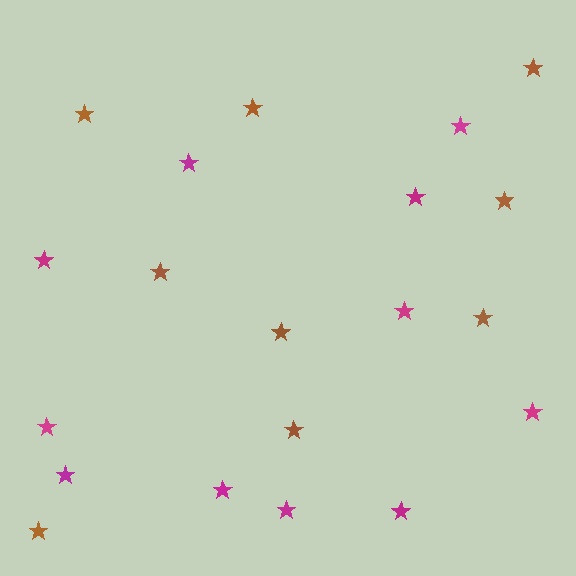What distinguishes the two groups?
There are 2 groups: one group of magenta stars (11) and one group of brown stars (9).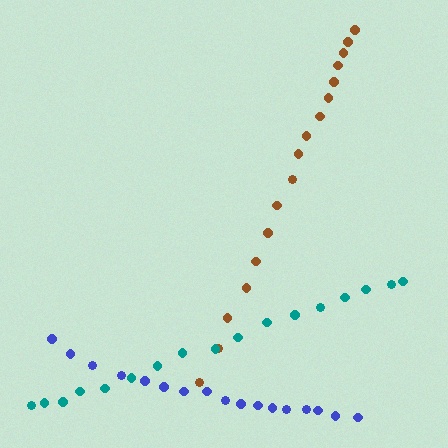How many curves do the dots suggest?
There are 3 distinct paths.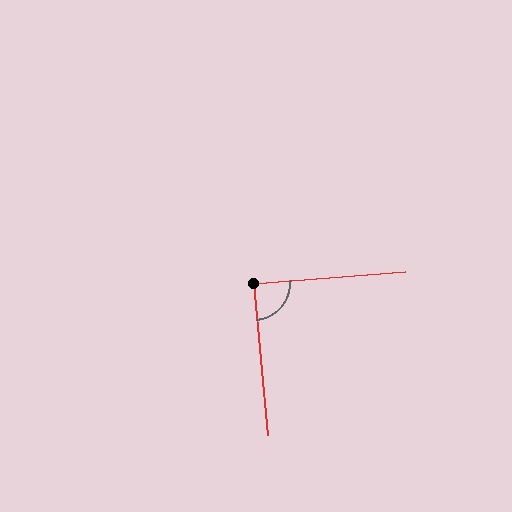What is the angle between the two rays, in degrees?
Approximately 89 degrees.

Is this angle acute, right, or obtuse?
It is approximately a right angle.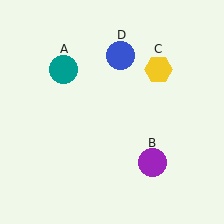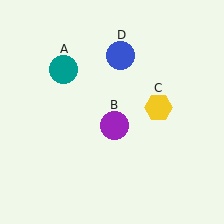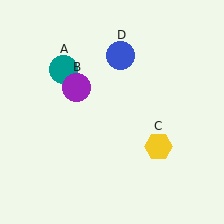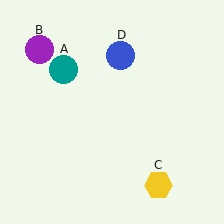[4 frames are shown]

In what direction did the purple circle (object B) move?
The purple circle (object B) moved up and to the left.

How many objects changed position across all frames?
2 objects changed position: purple circle (object B), yellow hexagon (object C).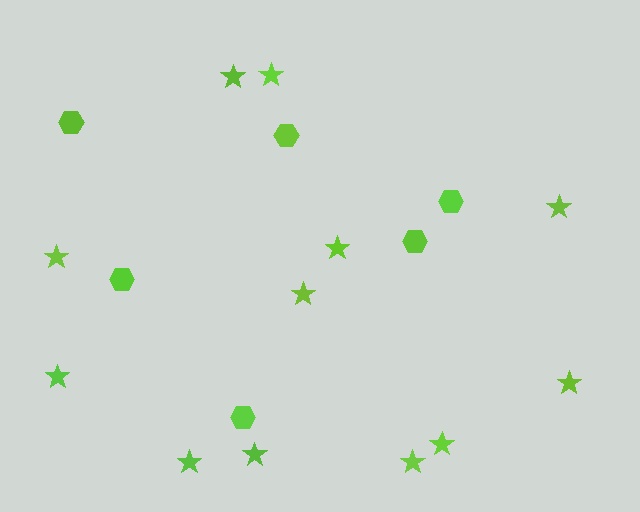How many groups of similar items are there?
There are 2 groups: one group of stars (12) and one group of hexagons (6).